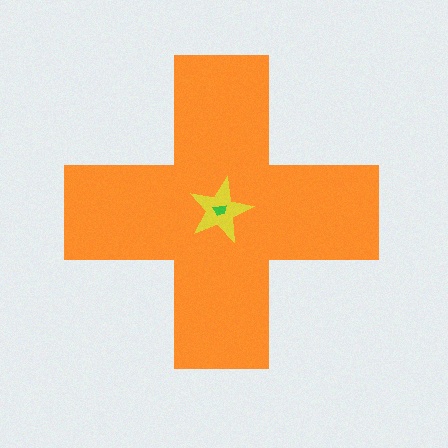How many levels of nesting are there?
3.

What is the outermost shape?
The orange cross.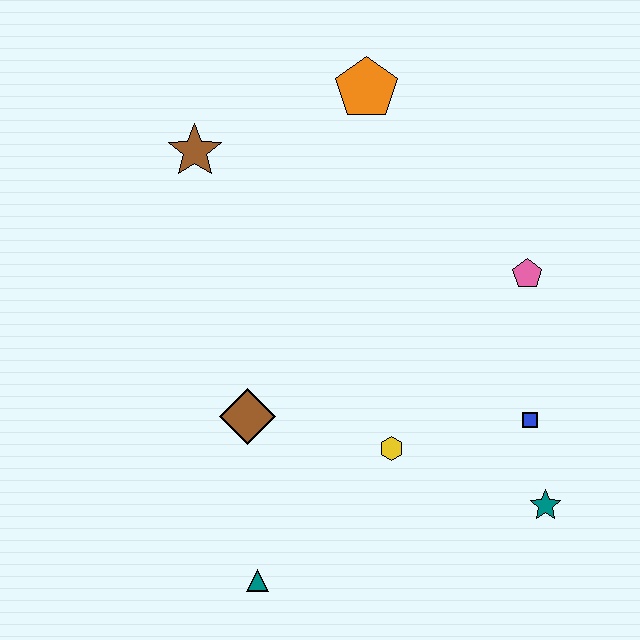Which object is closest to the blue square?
The teal star is closest to the blue square.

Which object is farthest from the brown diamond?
The orange pentagon is farthest from the brown diamond.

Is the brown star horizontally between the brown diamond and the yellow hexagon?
No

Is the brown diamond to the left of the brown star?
No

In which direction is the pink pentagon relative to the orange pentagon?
The pink pentagon is below the orange pentagon.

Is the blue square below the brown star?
Yes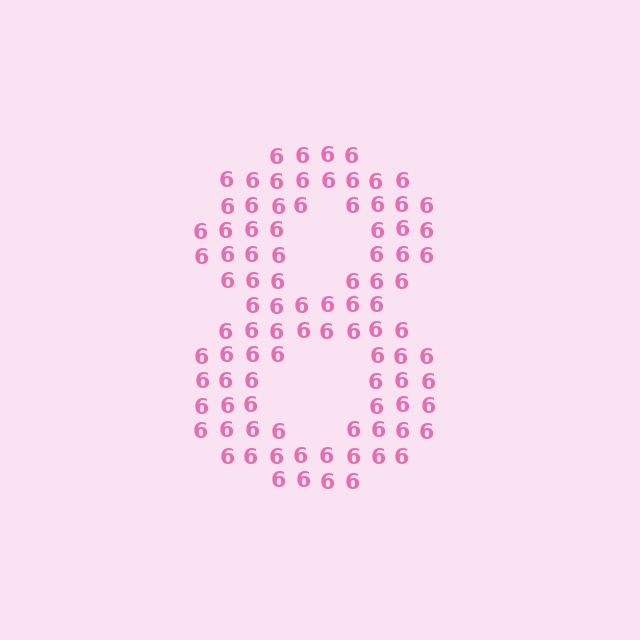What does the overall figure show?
The overall figure shows the digit 8.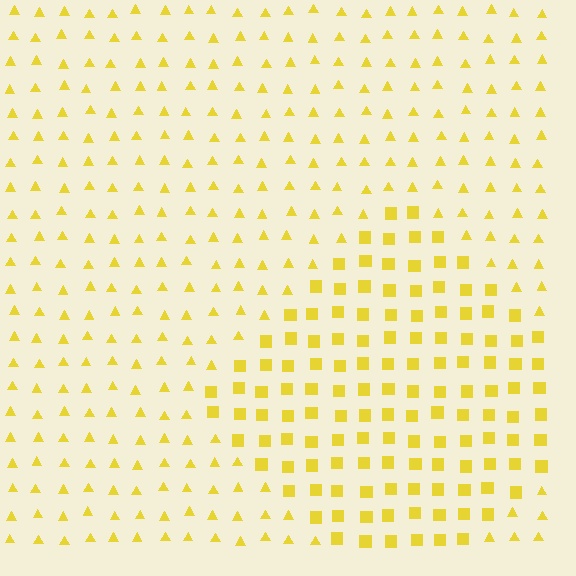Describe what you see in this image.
The image is filled with small yellow elements arranged in a uniform grid. A diamond-shaped region contains squares, while the surrounding area contains triangles. The boundary is defined purely by the change in element shape.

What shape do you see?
I see a diamond.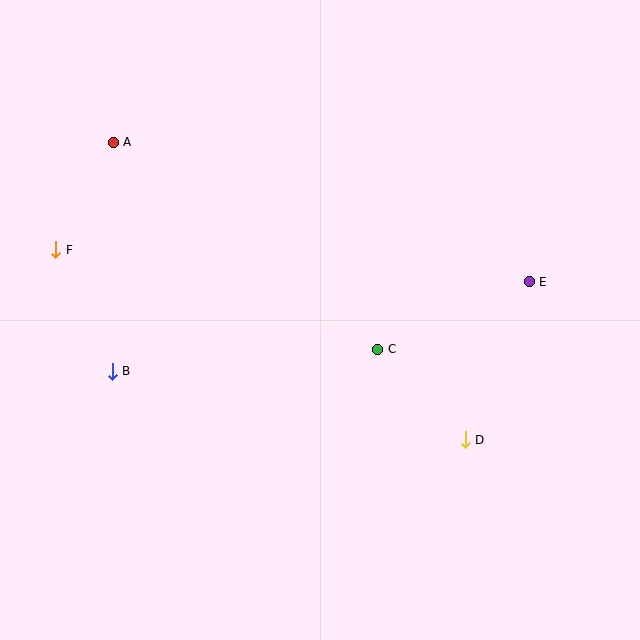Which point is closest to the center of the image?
Point C at (378, 349) is closest to the center.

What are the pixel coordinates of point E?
Point E is at (529, 282).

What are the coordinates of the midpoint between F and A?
The midpoint between F and A is at (85, 196).